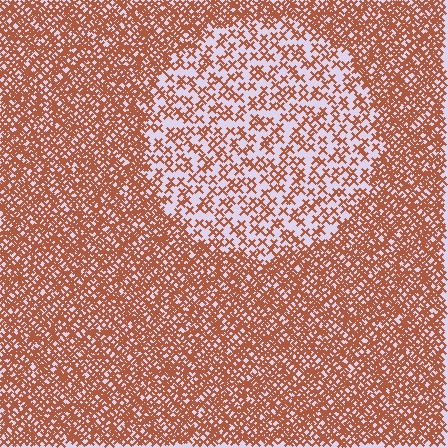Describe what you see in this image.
The image contains small brown elements arranged at two different densities. A circle-shaped region is visible where the elements are less densely packed than the surrounding area.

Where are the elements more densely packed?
The elements are more densely packed outside the circle boundary.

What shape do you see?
I see a circle.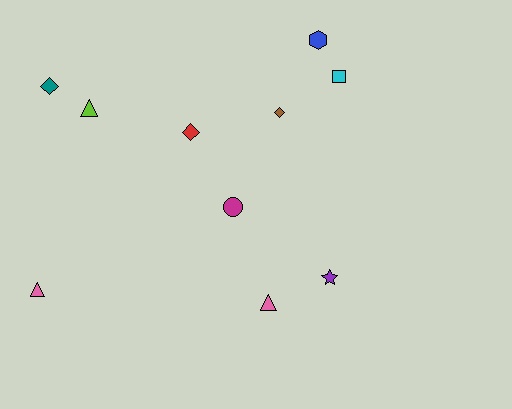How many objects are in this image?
There are 10 objects.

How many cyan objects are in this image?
There is 1 cyan object.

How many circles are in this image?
There is 1 circle.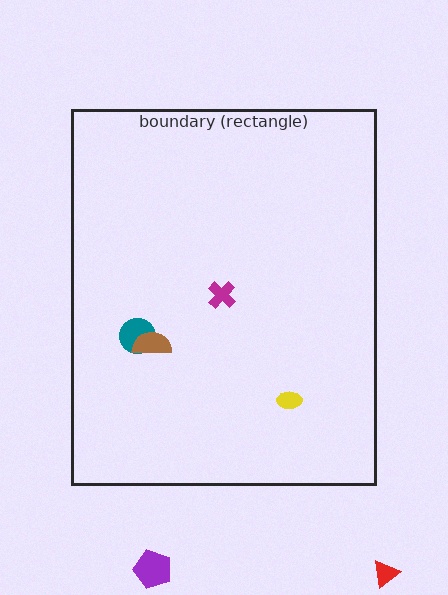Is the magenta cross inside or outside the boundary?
Inside.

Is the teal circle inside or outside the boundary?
Inside.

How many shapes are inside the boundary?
4 inside, 2 outside.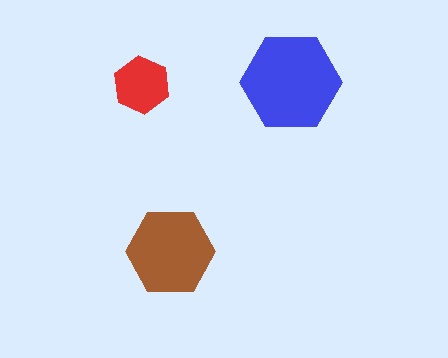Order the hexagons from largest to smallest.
the blue one, the brown one, the red one.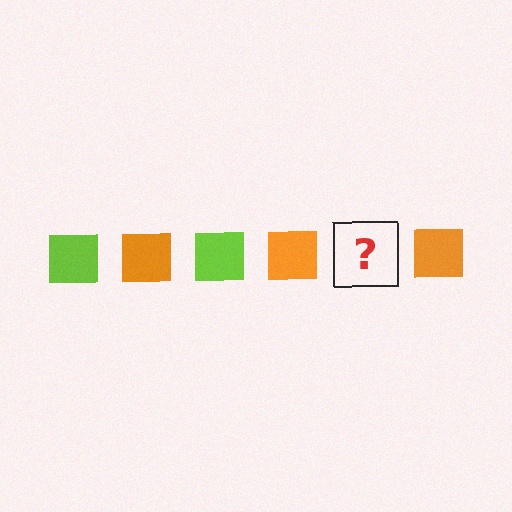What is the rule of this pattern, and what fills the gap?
The rule is that the pattern cycles through lime, orange squares. The gap should be filled with a lime square.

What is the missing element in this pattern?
The missing element is a lime square.